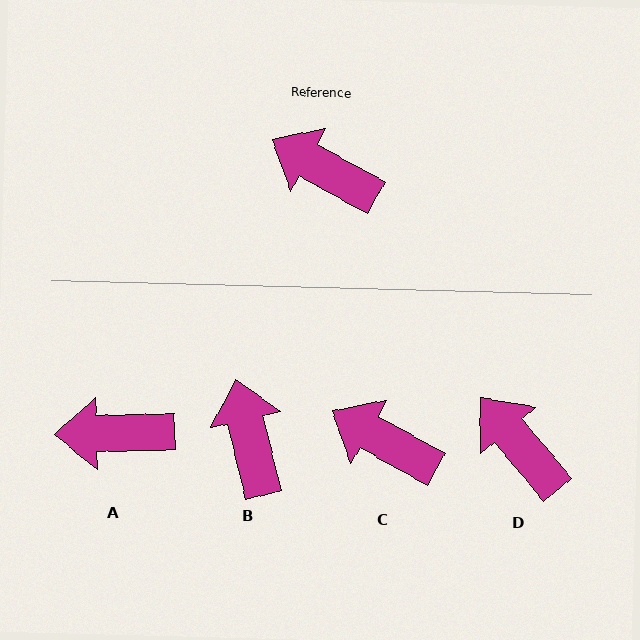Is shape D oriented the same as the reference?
No, it is off by about 21 degrees.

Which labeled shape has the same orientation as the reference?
C.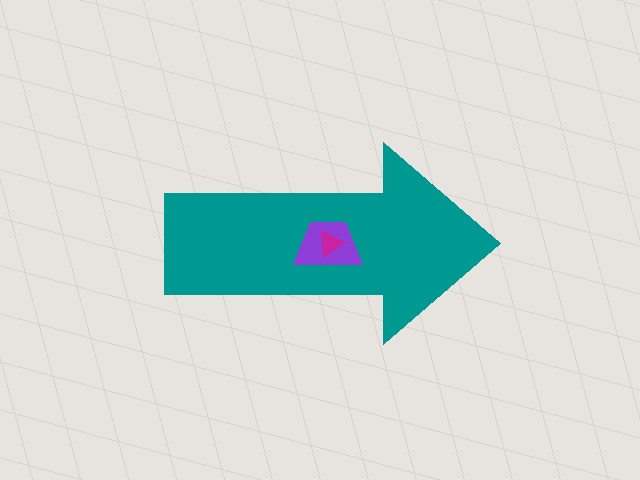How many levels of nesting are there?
3.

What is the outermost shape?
The teal arrow.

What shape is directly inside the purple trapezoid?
The magenta triangle.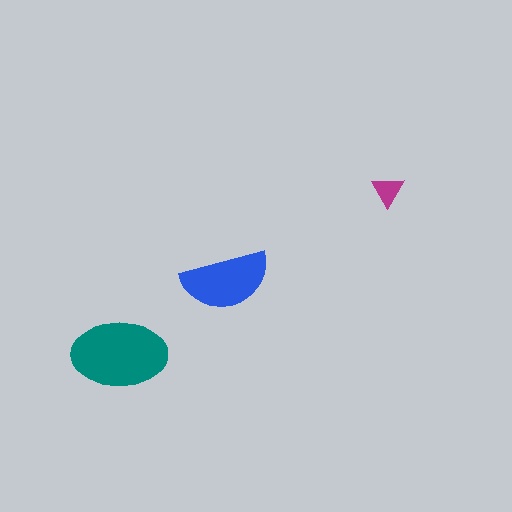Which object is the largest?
The teal ellipse.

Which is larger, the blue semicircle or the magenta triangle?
The blue semicircle.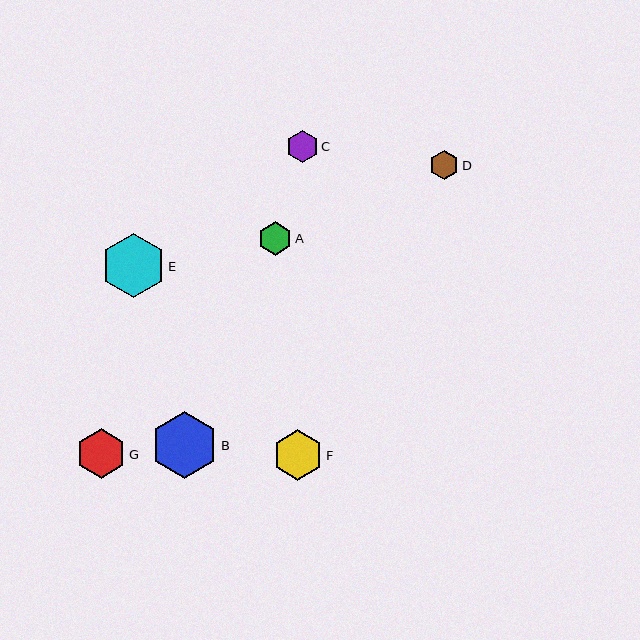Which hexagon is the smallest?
Hexagon D is the smallest with a size of approximately 29 pixels.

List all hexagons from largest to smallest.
From largest to smallest: B, E, F, G, A, C, D.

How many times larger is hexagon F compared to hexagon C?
Hexagon F is approximately 1.6 times the size of hexagon C.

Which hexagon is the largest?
Hexagon B is the largest with a size of approximately 67 pixels.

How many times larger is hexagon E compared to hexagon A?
Hexagon E is approximately 1.9 times the size of hexagon A.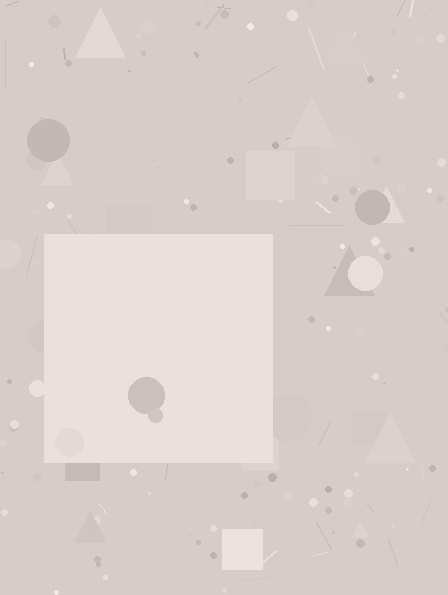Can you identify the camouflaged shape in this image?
The camouflaged shape is a square.